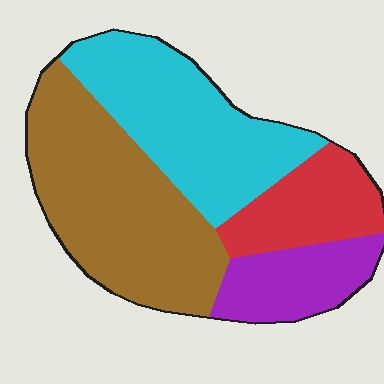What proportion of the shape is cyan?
Cyan covers 32% of the shape.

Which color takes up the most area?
Brown, at roughly 40%.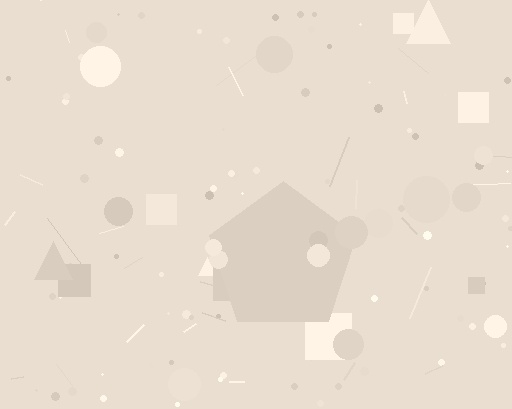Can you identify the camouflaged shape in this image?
The camouflaged shape is a pentagon.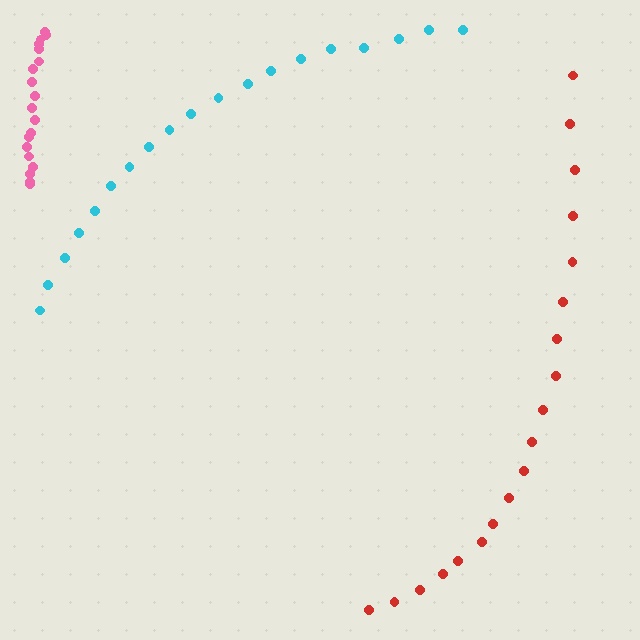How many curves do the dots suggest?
There are 3 distinct paths.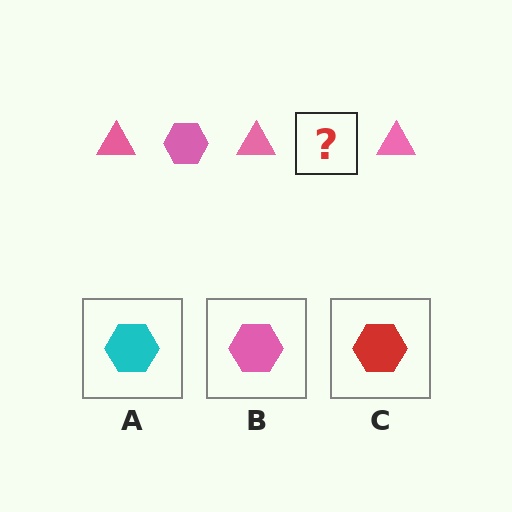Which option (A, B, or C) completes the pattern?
B.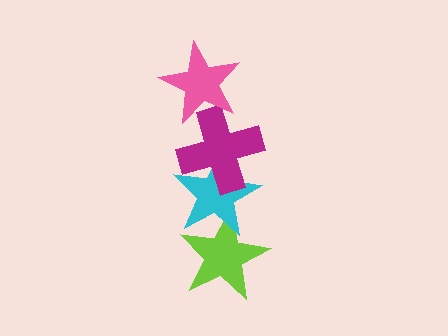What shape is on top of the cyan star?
The magenta cross is on top of the cyan star.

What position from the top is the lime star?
The lime star is 4th from the top.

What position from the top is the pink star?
The pink star is 1st from the top.